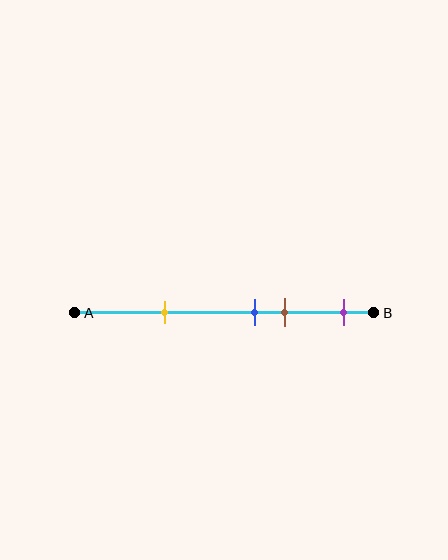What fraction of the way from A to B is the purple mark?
The purple mark is approximately 90% (0.9) of the way from A to B.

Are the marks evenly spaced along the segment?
No, the marks are not evenly spaced.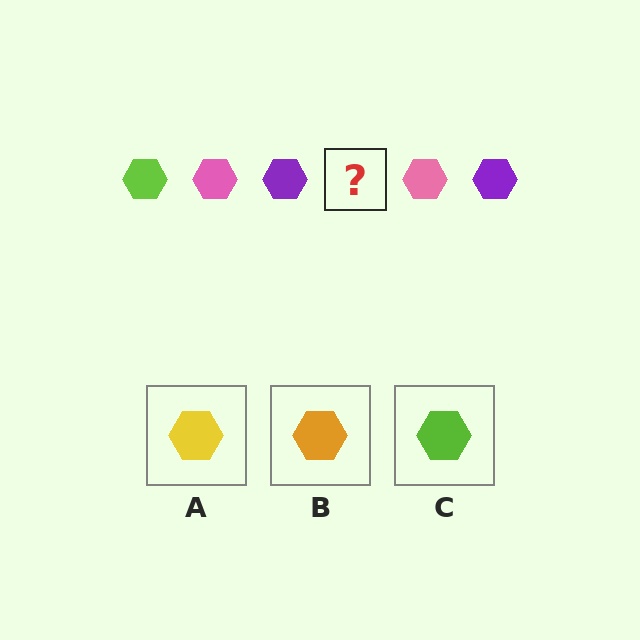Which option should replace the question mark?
Option C.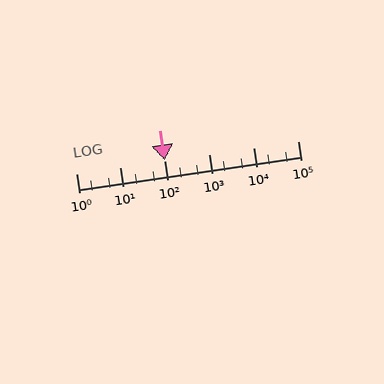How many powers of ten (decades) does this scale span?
The scale spans 5 decades, from 1 to 100000.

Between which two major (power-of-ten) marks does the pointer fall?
The pointer is between 100 and 1000.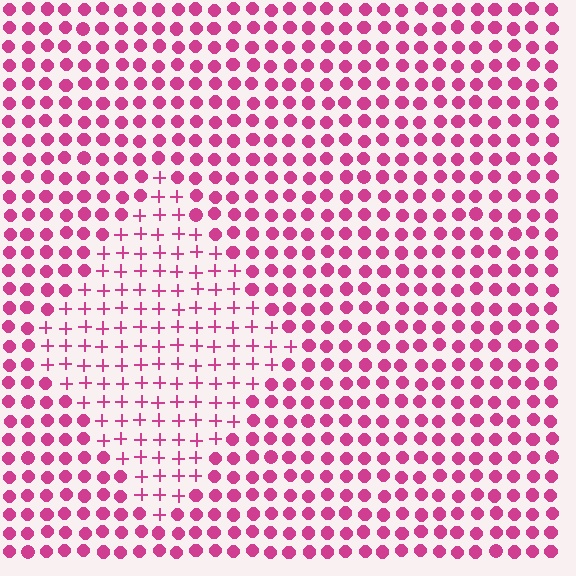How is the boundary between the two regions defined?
The boundary is defined by a change in element shape: plus signs inside vs. circles outside. All elements share the same color and spacing.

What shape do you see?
I see a diamond.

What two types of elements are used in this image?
The image uses plus signs inside the diamond region and circles outside it.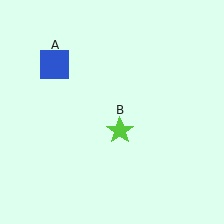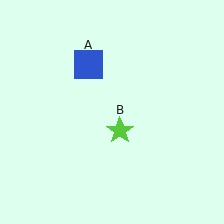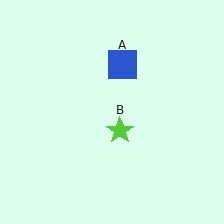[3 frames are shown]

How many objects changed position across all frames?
1 object changed position: blue square (object A).